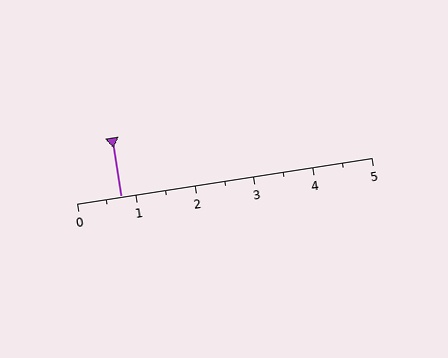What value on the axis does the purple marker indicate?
The marker indicates approximately 0.8.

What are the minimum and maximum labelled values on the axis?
The axis runs from 0 to 5.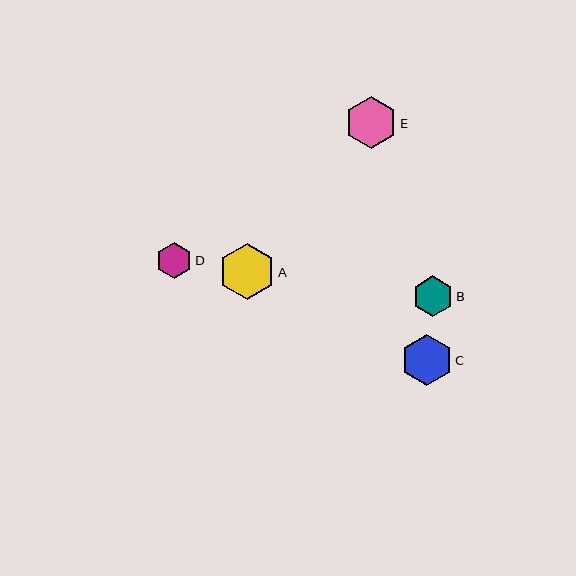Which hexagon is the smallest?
Hexagon D is the smallest with a size of approximately 36 pixels.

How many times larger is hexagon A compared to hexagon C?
Hexagon A is approximately 1.1 times the size of hexagon C.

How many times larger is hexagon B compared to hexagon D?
Hexagon B is approximately 1.1 times the size of hexagon D.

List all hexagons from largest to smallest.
From largest to smallest: A, E, C, B, D.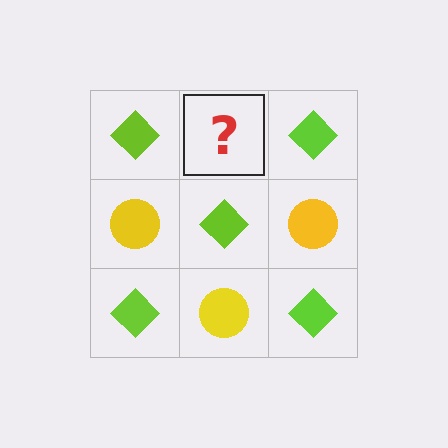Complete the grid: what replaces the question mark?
The question mark should be replaced with a yellow circle.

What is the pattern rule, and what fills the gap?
The rule is that it alternates lime diamond and yellow circle in a checkerboard pattern. The gap should be filled with a yellow circle.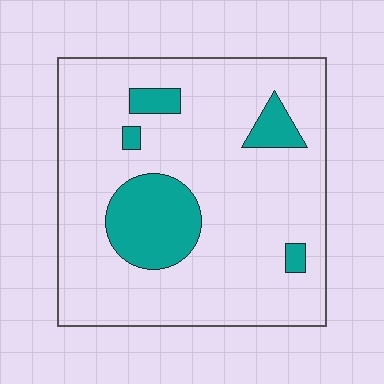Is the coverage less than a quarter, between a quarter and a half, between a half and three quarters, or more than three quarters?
Less than a quarter.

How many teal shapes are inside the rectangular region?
5.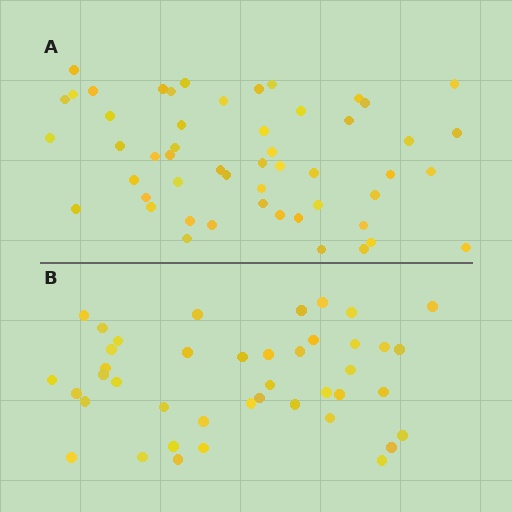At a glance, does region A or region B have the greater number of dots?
Region A (the top region) has more dots.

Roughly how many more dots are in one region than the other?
Region A has roughly 10 or so more dots than region B.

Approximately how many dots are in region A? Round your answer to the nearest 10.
About 50 dots. (The exact count is 52, which rounds to 50.)